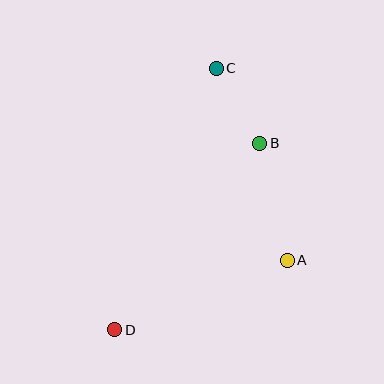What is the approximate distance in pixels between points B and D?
The distance between B and D is approximately 236 pixels.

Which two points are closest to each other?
Points B and C are closest to each other.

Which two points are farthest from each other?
Points C and D are farthest from each other.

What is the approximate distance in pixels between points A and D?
The distance between A and D is approximately 186 pixels.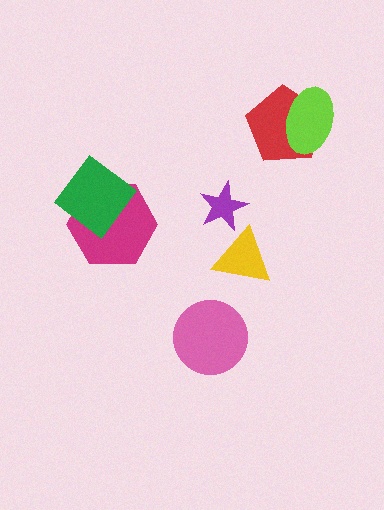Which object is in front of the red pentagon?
The lime ellipse is in front of the red pentagon.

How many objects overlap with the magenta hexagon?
1 object overlaps with the magenta hexagon.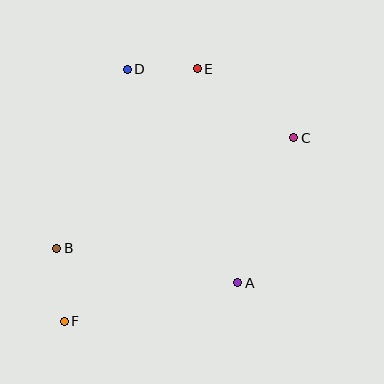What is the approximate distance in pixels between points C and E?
The distance between C and E is approximately 118 pixels.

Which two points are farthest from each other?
Points C and F are farthest from each other.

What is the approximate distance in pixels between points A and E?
The distance between A and E is approximately 217 pixels.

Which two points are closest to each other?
Points D and E are closest to each other.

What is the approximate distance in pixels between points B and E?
The distance between B and E is approximately 228 pixels.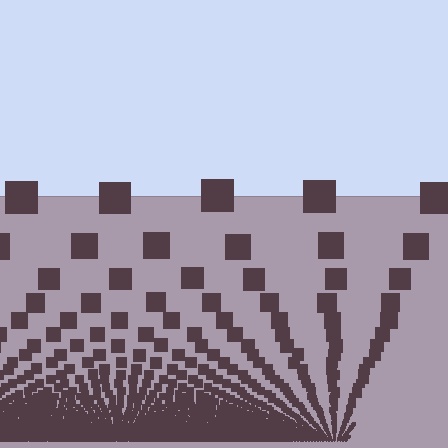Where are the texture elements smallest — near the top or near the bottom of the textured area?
Near the bottom.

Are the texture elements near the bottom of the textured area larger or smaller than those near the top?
Smaller. The gradient is inverted — elements near the bottom are smaller and denser.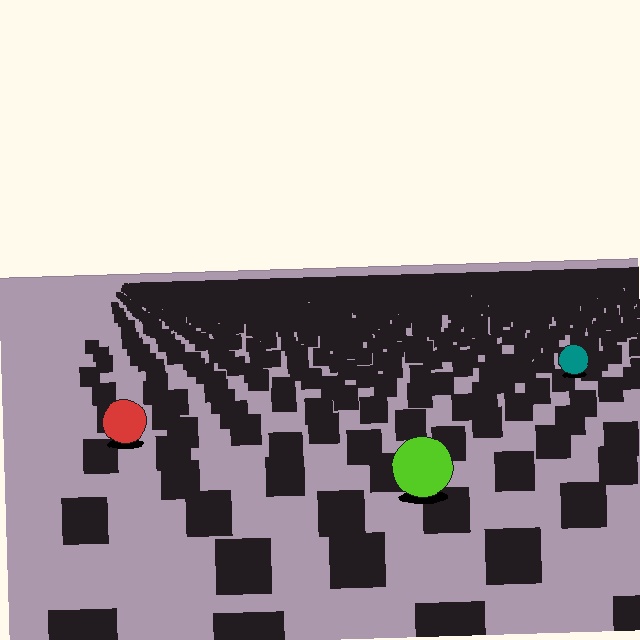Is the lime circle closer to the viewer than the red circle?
Yes. The lime circle is closer — you can tell from the texture gradient: the ground texture is coarser near it.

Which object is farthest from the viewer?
The teal circle is farthest from the viewer. It appears smaller and the ground texture around it is denser.